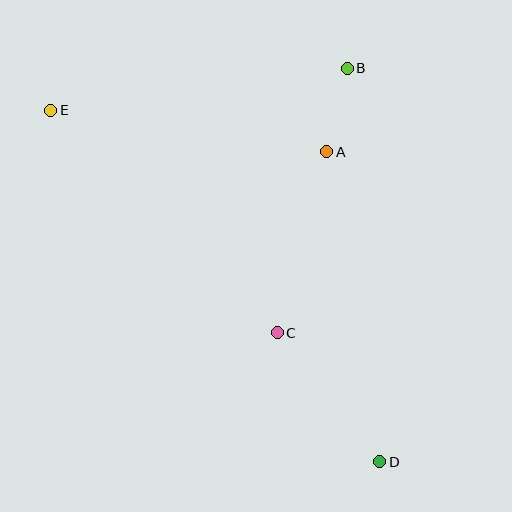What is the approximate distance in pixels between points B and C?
The distance between B and C is approximately 274 pixels.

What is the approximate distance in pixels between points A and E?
The distance between A and E is approximately 279 pixels.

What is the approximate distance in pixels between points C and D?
The distance between C and D is approximately 165 pixels.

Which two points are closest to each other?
Points A and B are closest to each other.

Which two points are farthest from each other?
Points D and E are farthest from each other.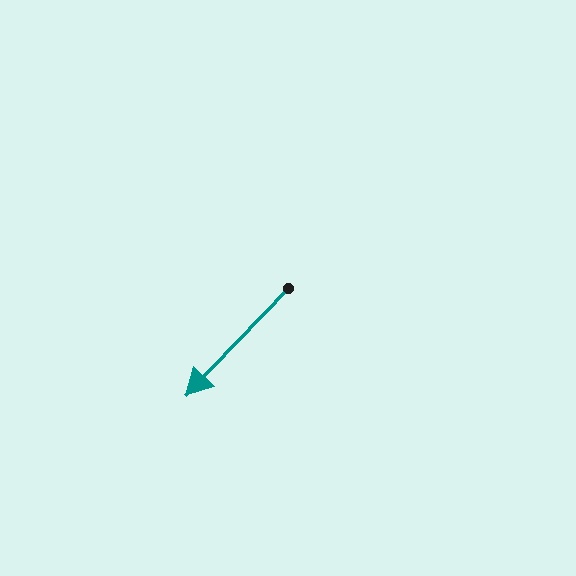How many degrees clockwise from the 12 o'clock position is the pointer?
Approximately 224 degrees.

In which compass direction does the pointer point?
Southwest.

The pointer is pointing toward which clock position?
Roughly 7 o'clock.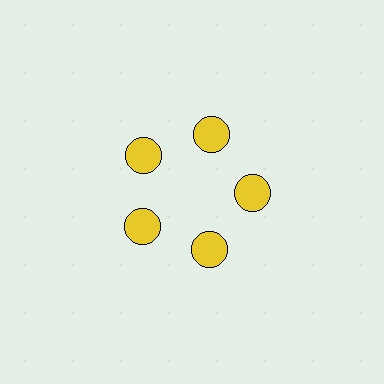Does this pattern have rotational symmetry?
Yes, this pattern has 5-fold rotational symmetry. It looks the same after rotating 72 degrees around the center.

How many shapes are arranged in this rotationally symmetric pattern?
There are 5 shapes, arranged in 5 groups of 1.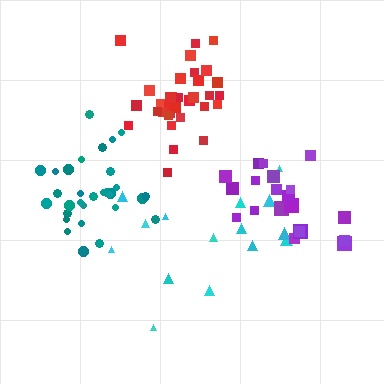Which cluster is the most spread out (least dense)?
Cyan.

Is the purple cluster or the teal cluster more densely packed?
Teal.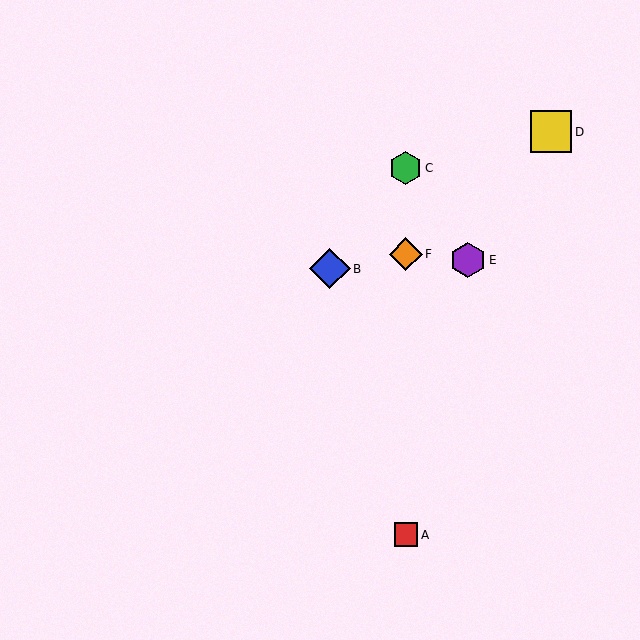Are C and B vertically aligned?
No, C is at x≈406 and B is at x≈330.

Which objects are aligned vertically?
Objects A, C, F are aligned vertically.